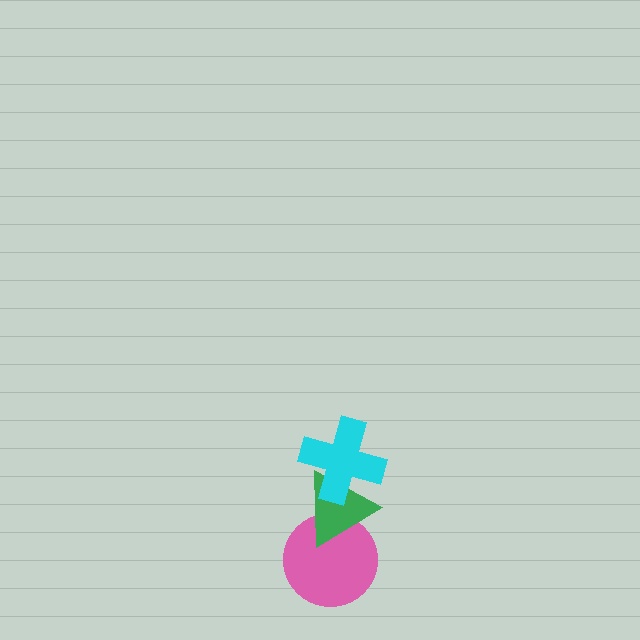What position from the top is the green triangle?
The green triangle is 2nd from the top.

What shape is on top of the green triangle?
The cyan cross is on top of the green triangle.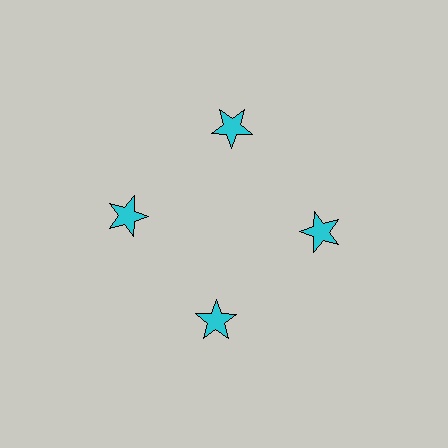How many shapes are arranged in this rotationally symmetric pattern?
There are 4 shapes, arranged in 4 groups of 1.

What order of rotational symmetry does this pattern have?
This pattern has 4-fold rotational symmetry.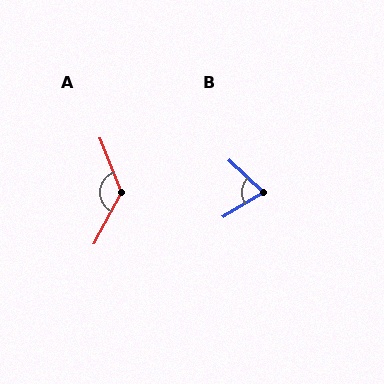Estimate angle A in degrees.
Approximately 130 degrees.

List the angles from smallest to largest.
B (75°), A (130°).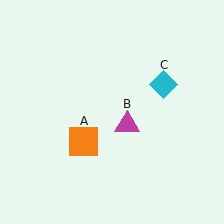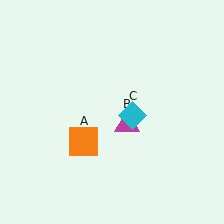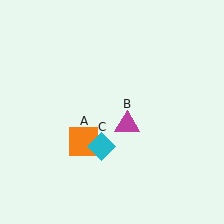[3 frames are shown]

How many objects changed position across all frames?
1 object changed position: cyan diamond (object C).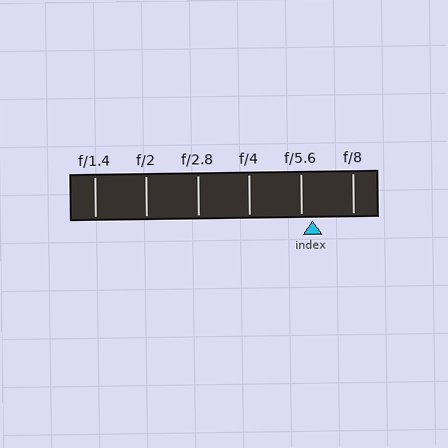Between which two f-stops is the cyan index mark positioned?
The index mark is between f/5.6 and f/8.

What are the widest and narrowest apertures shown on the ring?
The widest aperture shown is f/1.4 and the narrowest is f/8.